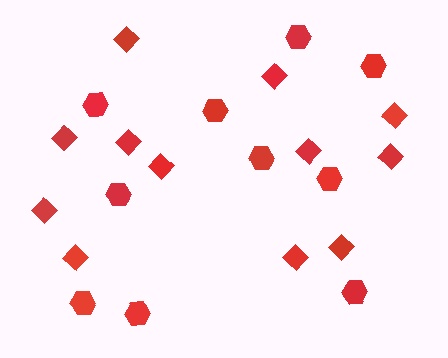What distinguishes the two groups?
There are 2 groups: one group of diamonds (12) and one group of hexagons (10).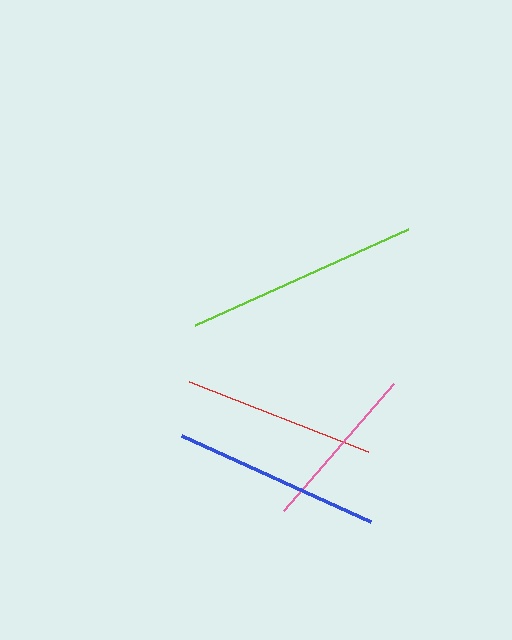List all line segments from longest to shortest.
From longest to shortest: lime, blue, red, pink.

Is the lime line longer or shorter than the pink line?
The lime line is longer than the pink line.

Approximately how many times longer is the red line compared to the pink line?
The red line is approximately 1.1 times the length of the pink line.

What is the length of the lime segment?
The lime segment is approximately 234 pixels long.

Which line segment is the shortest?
The pink line is the shortest at approximately 169 pixels.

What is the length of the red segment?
The red segment is approximately 192 pixels long.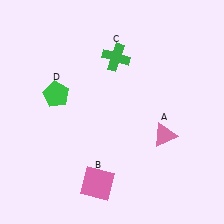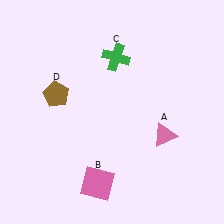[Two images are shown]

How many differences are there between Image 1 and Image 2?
There is 1 difference between the two images.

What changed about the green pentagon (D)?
In Image 1, D is green. In Image 2, it changed to brown.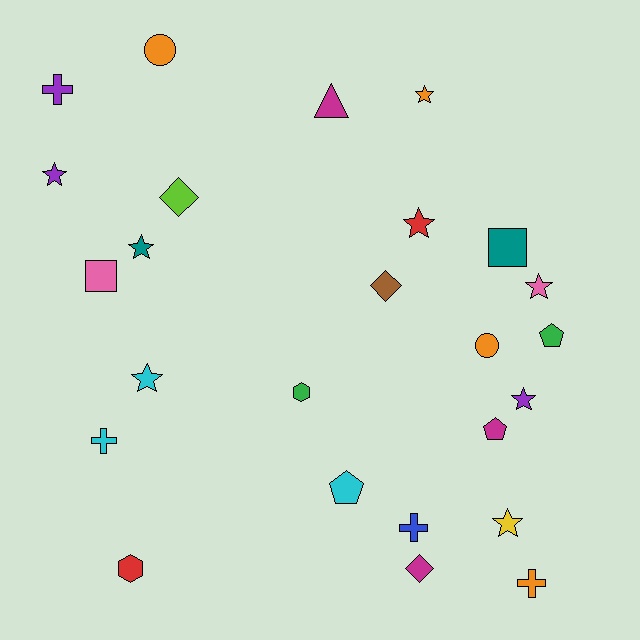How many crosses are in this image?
There are 4 crosses.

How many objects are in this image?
There are 25 objects.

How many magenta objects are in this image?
There are 3 magenta objects.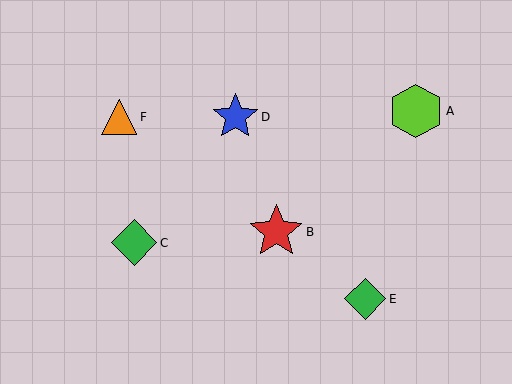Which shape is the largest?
The red star (labeled B) is the largest.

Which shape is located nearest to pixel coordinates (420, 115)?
The lime hexagon (labeled A) at (416, 111) is nearest to that location.